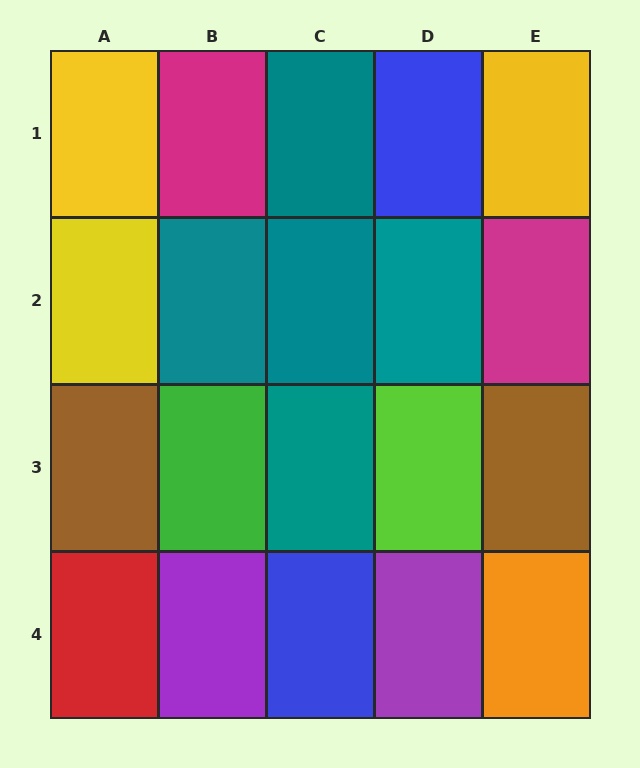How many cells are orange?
1 cell is orange.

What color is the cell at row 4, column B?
Purple.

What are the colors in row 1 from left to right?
Yellow, magenta, teal, blue, yellow.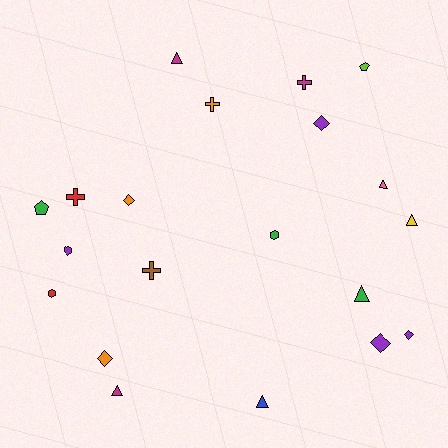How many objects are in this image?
There are 20 objects.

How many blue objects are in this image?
There is 1 blue object.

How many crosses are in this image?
There are 4 crosses.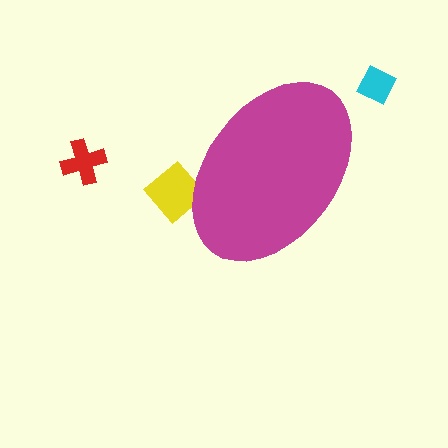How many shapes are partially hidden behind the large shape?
1 shape is partially hidden.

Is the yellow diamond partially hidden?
Yes, the yellow diamond is partially hidden behind the magenta ellipse.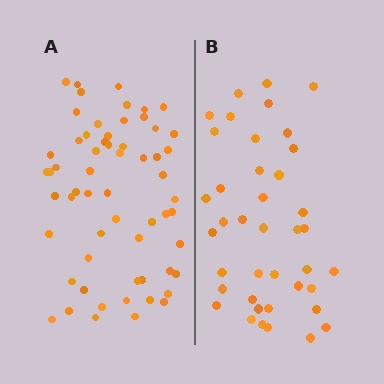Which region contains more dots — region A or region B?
Region A (the left region) has more dots.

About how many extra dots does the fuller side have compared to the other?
Region A has approximately 20 more dots than region B.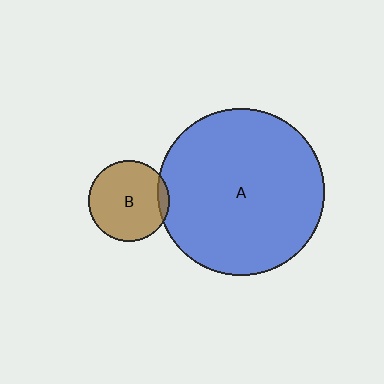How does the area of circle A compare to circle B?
Approximately 4.2 times.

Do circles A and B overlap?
Yes.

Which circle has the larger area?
Circle A (blue).